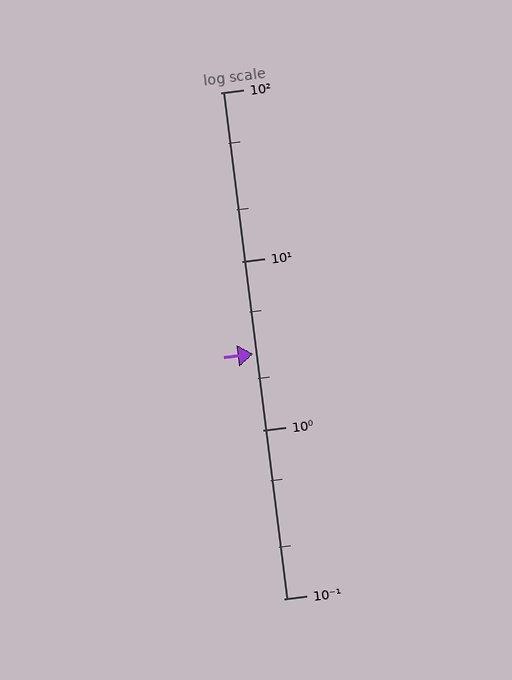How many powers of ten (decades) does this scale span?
The scale spans 3 decades, from 0.1 to 100.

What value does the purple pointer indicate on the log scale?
The pointer indicates approximately 2.8.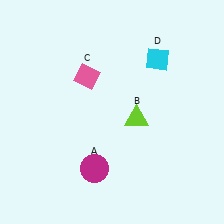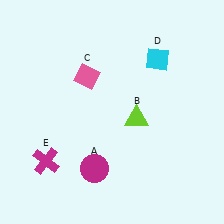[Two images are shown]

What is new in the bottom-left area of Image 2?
A magenta cross (E) was added in the bottom-left area of Image 2.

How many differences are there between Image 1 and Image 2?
There is 1 difference between the two images.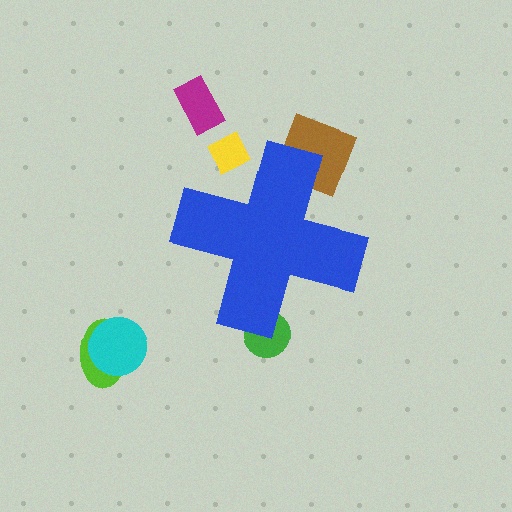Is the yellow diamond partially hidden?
Yes, the yellow diamond is partially hidden behind the blue cross.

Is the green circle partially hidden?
Yes, the green circle is partially hidden behind the blue cross.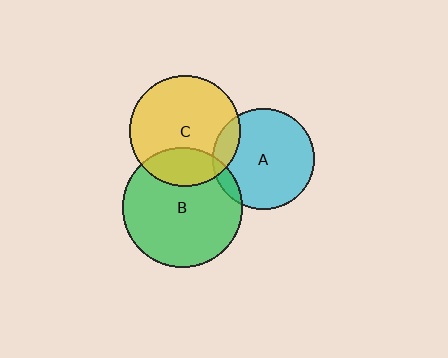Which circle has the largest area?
Circle B (green).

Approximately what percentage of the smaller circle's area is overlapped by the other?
Approximately 15%.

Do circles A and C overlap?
Yes.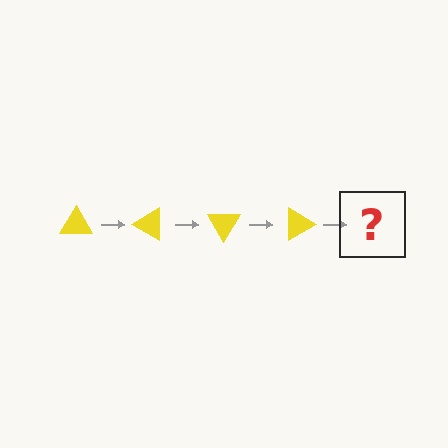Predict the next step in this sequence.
The next step is a yellow triangle rotated 120 degrees.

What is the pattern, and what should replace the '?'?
The pattern is that the triangle rotates 30 degrees each step. The '?' should be a yellow triangle rotated 120 degrees.